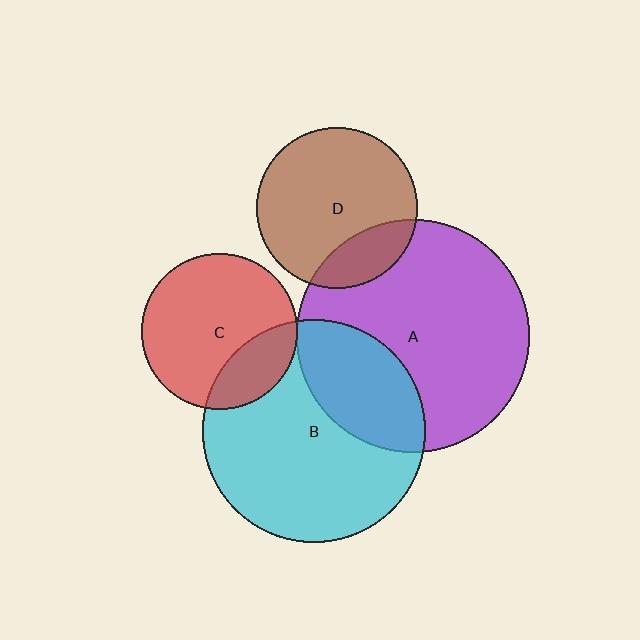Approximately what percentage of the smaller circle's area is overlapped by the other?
Approximately 20%.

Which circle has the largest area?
Circle A (purple).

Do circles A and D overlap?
Yes.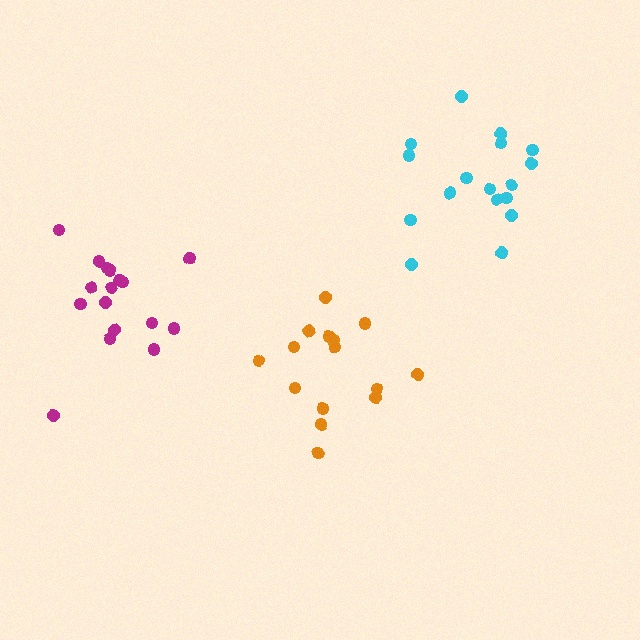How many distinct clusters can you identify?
There are 3 distinct clusters.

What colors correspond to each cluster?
The clusters are colored: orange, cyan, magenta.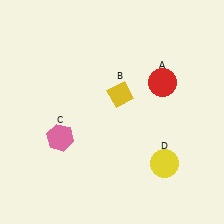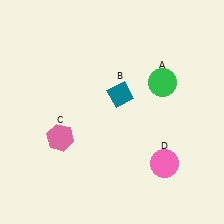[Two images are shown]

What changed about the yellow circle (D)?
In Image 1, D is yellow. In Image 2, it changed to pink.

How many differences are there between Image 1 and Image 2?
There are 3 differences between the two images.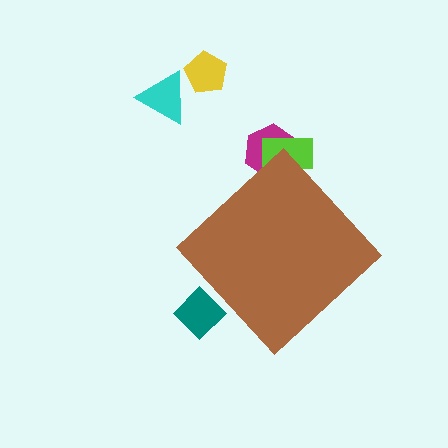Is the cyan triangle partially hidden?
No, the cyan triangle is fully visible.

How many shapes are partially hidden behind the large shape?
3 shapes are partially hidden.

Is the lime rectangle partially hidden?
Yes, the lime rectangle is partially hidden behind the brown diamond.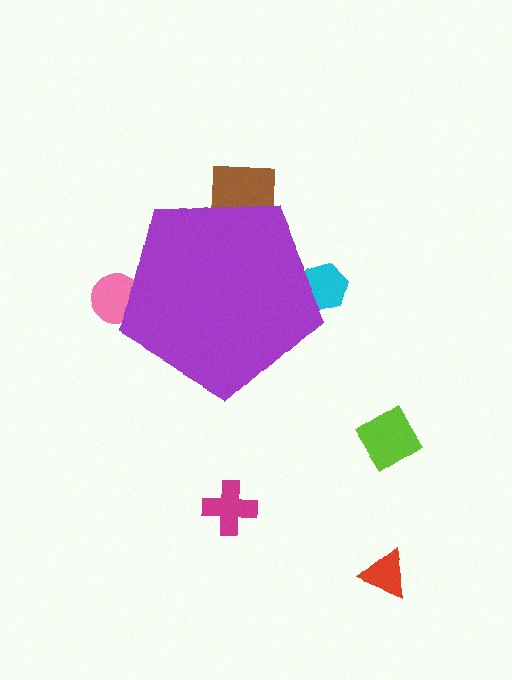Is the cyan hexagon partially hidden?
Yes, the cyan hexagon is partially hidden behind the purple pentagon.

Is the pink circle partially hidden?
Yes, the pink circle is partially hidden behind the purple pentagon.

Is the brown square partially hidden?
Yes, the brown square is partially hidden behind the purple pentagon.